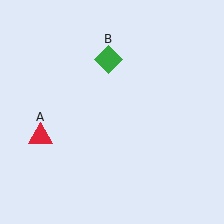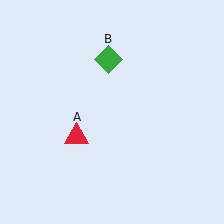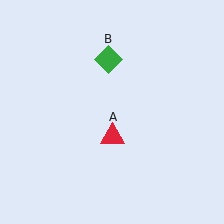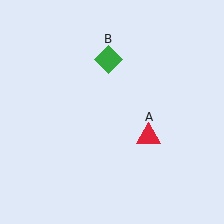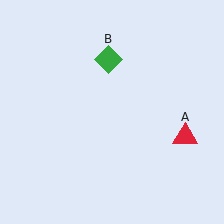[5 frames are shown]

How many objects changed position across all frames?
1 object changed position: red triangle (object A).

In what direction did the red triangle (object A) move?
The red triangle (object A) moved right.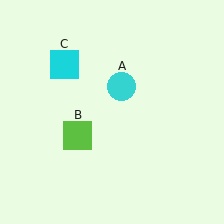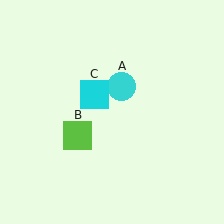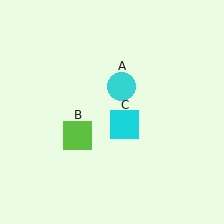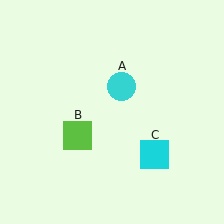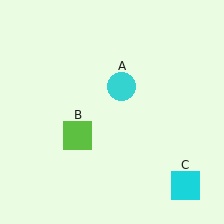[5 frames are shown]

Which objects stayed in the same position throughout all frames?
Cyan circle (object A) and lime square (object B) remained stationary.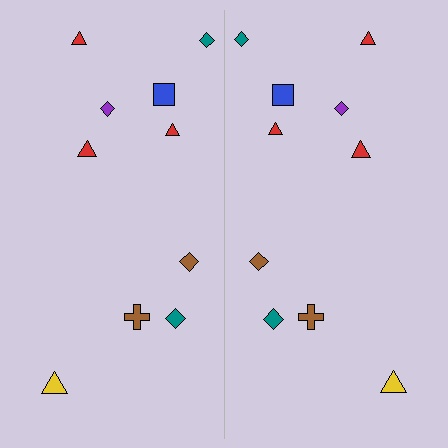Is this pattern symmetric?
Yes, this pattern has bilateral (reflection) symmetry.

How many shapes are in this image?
There are 20 shapes in this image.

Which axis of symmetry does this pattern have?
The pattern has a vertical axis of symmetry running through the center of the image.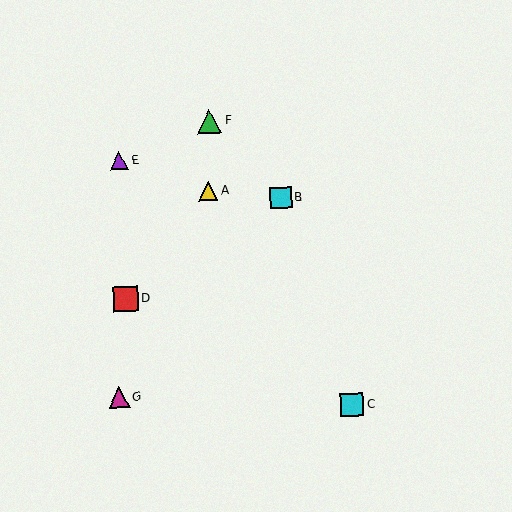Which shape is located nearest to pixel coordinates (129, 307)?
The red square (labeled D) at (126, 299) is nearest to that location.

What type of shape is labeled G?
Shape G is a magenta triangle.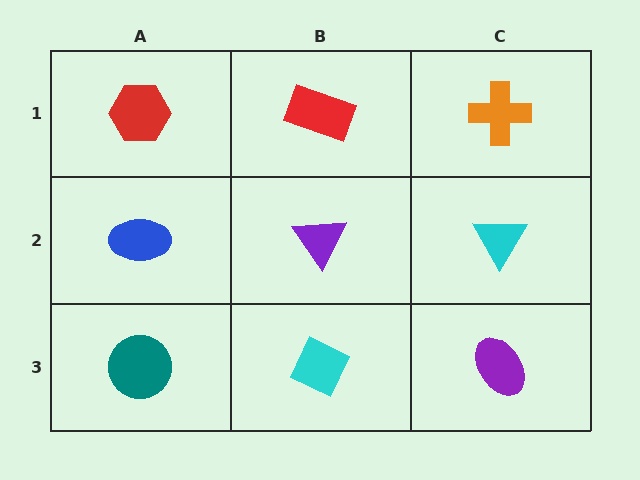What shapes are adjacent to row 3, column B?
A purple triangle (row 2, column B), a teal circle (row 3, column A), a purple ellipse (row 3, column C).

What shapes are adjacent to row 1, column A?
A blue ellipse (row 2, column A), a red rectangle (row 1, column B).